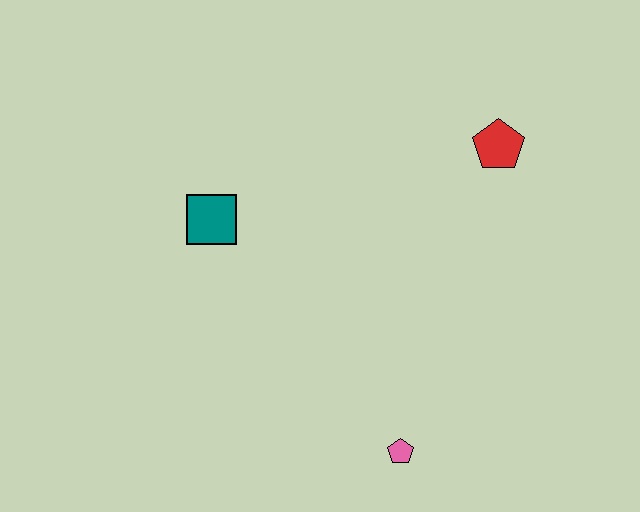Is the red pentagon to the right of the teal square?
Yes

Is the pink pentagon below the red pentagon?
Yes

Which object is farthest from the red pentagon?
The pink pentagon is farthest from the red pentagon.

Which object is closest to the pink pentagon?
The teal square is closest to the pink pentagon.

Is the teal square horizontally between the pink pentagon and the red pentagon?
No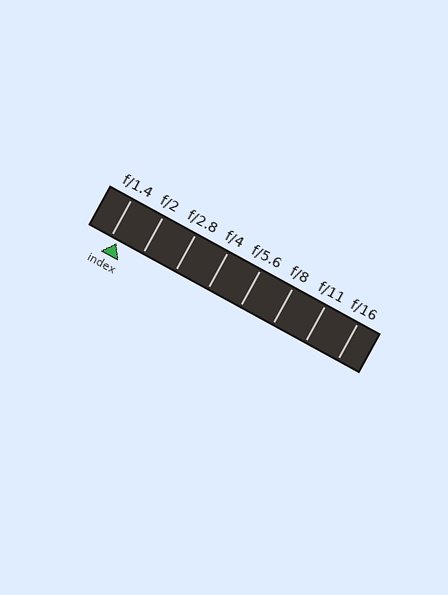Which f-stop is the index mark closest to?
The index mark is closest to f/1.4.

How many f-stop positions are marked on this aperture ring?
There are 8 f-stop positions marked.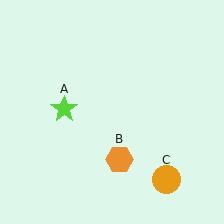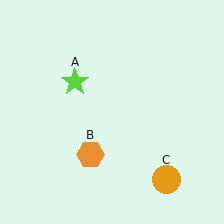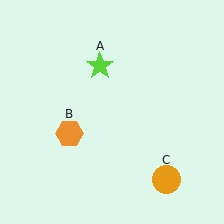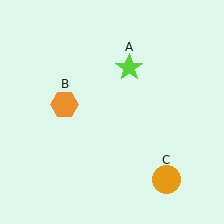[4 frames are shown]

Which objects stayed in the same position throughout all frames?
Orange circle (object C) remained stationary.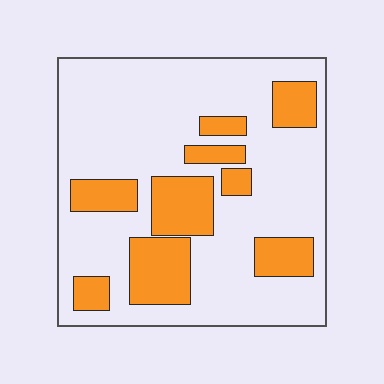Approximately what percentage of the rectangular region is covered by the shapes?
Approximately 25%.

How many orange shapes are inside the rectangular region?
9.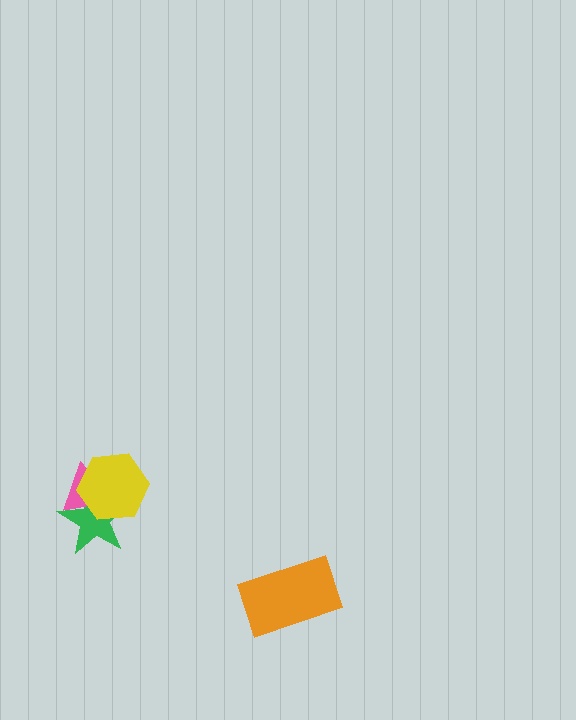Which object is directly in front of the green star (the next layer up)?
The pink triangle is directly in front of the green star.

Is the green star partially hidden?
Yes, it is partially covered by another shape.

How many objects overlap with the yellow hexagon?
2 objects overlap with the yellow hexagon.